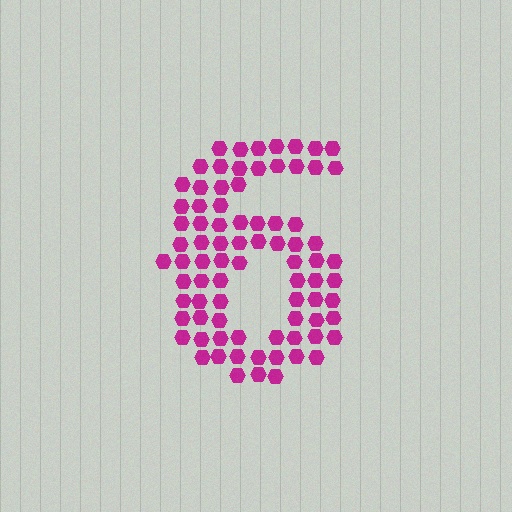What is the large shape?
The large shape is the digit 6.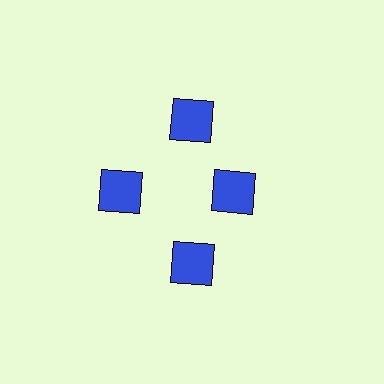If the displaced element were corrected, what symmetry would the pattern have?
It would have 4-fold rotational symmetry — the pattern would map onto itself every 90 degrees.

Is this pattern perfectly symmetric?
No. The 4 blue squares are arranged in a ring, but one element near the 3 o'clock position is pulled inward toward the center, breaking the 4-fold rotational symmetry.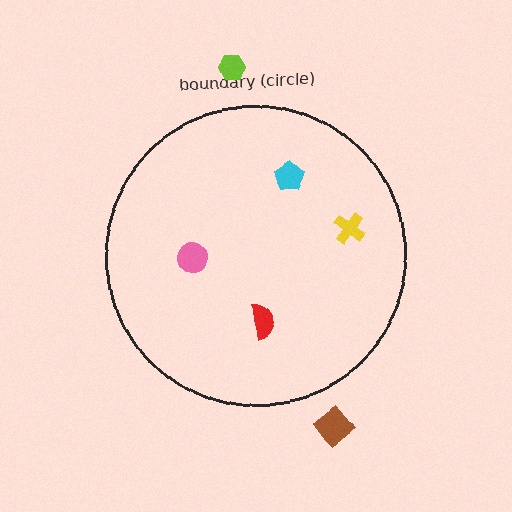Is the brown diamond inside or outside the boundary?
Outside.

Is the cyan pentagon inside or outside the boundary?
Inside.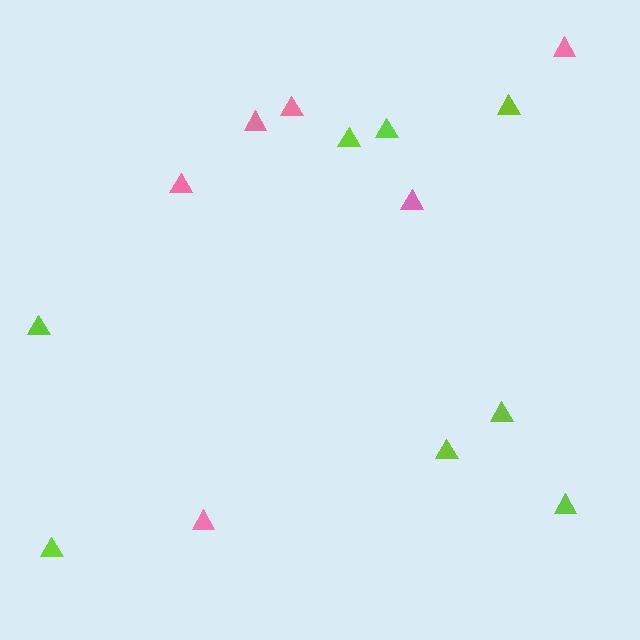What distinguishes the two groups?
There are 2 groups: one group of lime triangles (8) and one group of pink triangles (6).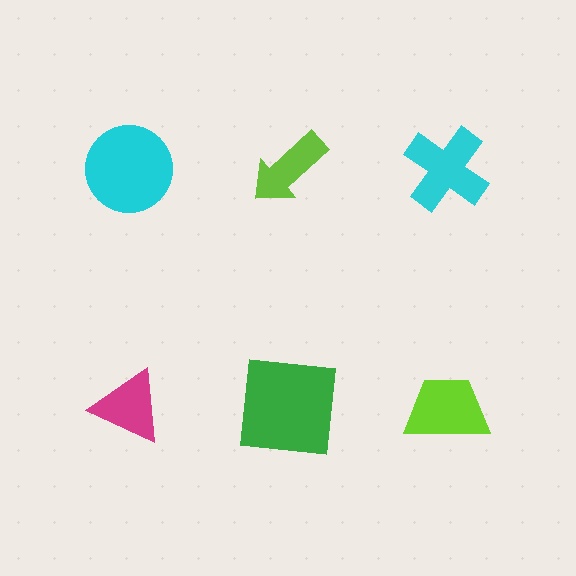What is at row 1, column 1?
A cyan circle.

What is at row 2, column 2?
A green square.